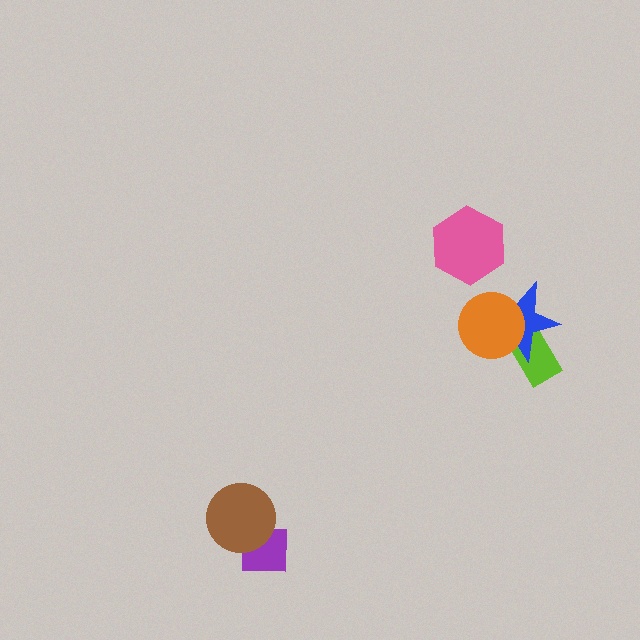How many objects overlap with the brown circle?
1 object overlaps with the brown circle.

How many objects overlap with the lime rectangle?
2 objects overlap with the lime rectangle.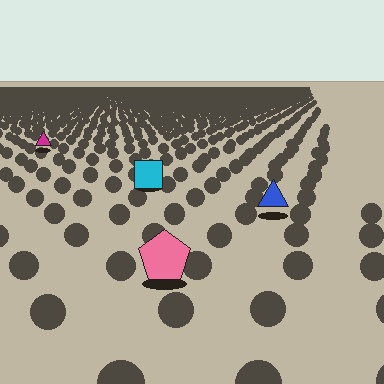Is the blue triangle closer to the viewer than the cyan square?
Yes. The blue triangle is closer — you can tell from the texture gradient: the ground texture is coarser near it.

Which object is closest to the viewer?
The pink pentagon is closest. The texture marks near it are larger and more spread out.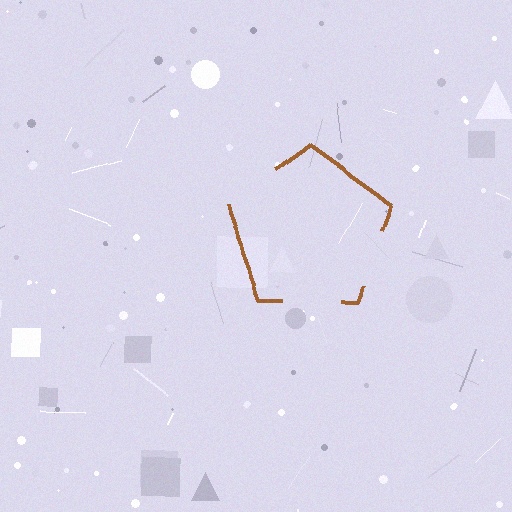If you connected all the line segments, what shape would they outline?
They would outline a pentagon.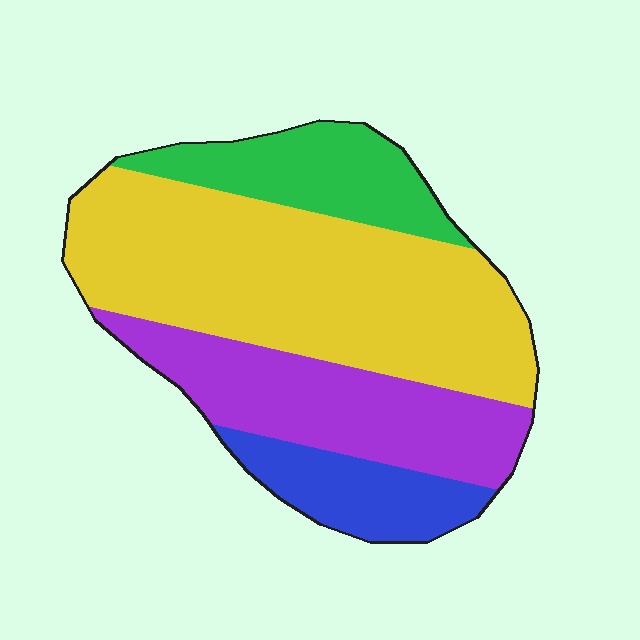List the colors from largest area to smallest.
From largest to smallest: yellow, purple, green, blue.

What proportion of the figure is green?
Green takes up about one sixth (1/6) of the figure.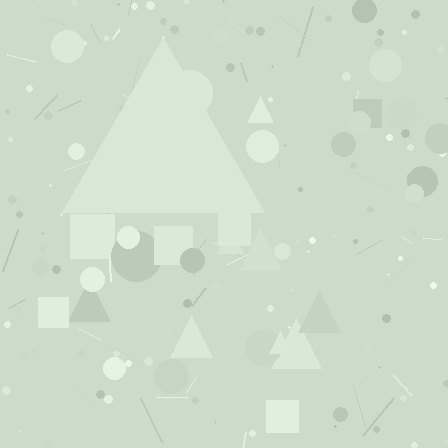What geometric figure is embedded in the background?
A triangle is embedded in the background.